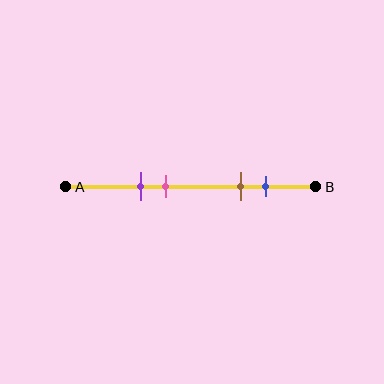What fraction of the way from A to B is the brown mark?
The brown mark is approximately 70% (0.7) of the way from A to B.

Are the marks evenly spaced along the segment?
No, the marks are not evenly spaced.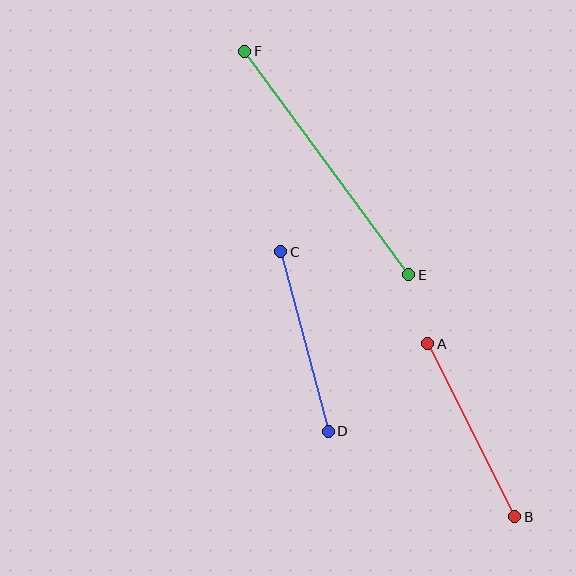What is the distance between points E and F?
The distance is approximately 277 pixels.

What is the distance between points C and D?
The distance is approximately 186 pixels.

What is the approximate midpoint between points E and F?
The midpoint is at approximately (327, 163) pixels.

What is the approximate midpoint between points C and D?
The midpoint is at approximately (305, 342) pixels.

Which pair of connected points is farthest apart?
Points E and F are farthest apart.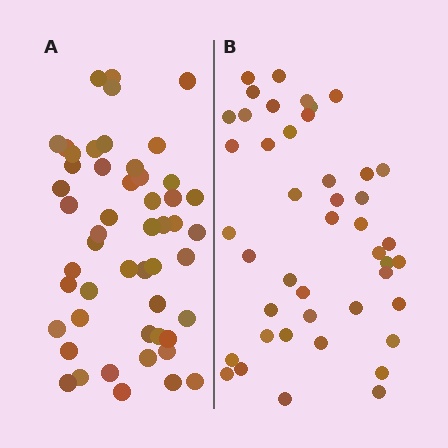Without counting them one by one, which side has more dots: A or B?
Region A (the left region) has more dots.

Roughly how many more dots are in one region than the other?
Region A has roughly 8 or so more dots than region B.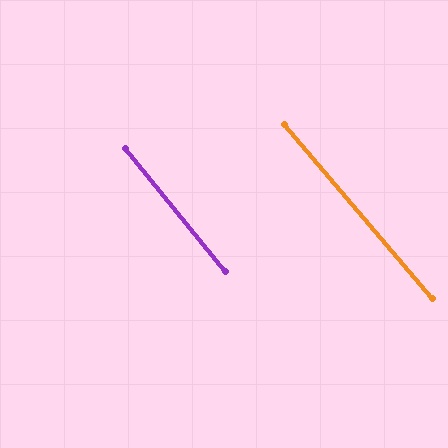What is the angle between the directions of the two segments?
Approximately 1 degree.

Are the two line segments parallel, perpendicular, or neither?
Parallel — their directions differ by only 1.4°.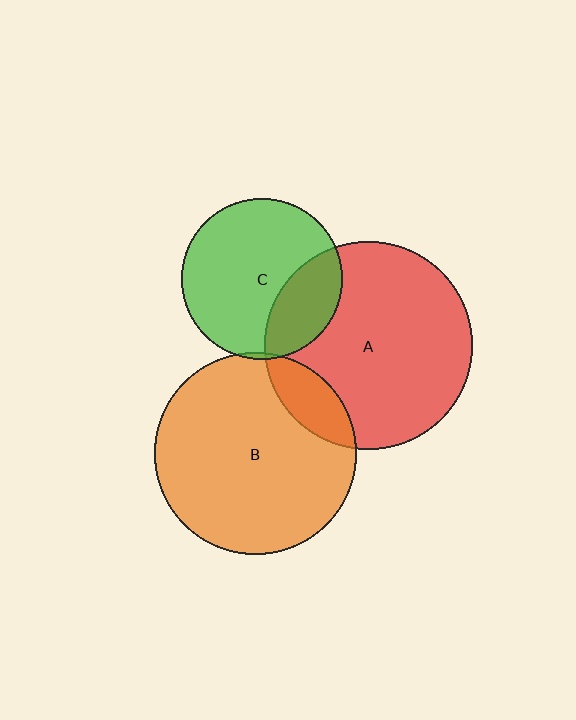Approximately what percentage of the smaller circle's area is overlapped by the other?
Approximately 25%.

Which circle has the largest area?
Circle A (red).